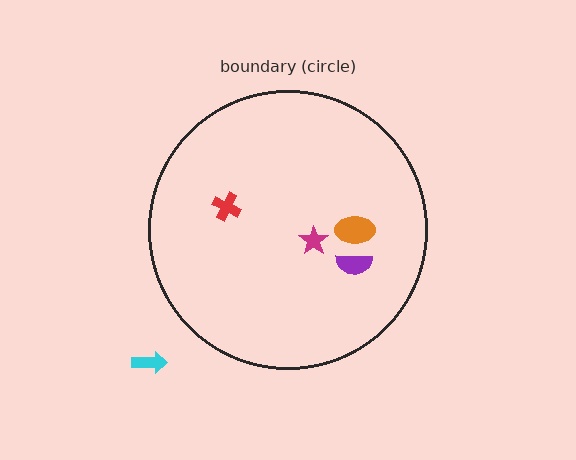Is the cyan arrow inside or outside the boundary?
Outside.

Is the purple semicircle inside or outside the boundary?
Inside.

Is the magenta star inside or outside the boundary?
Inside.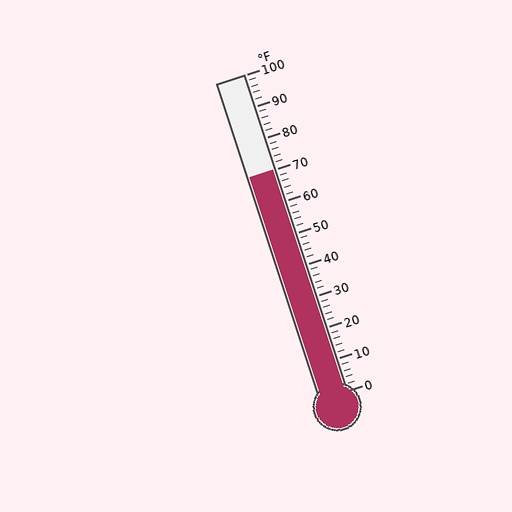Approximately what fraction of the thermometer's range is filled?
The thermometer is filled to approximately 70% of its range.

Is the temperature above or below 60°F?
The temperature is above 60°F.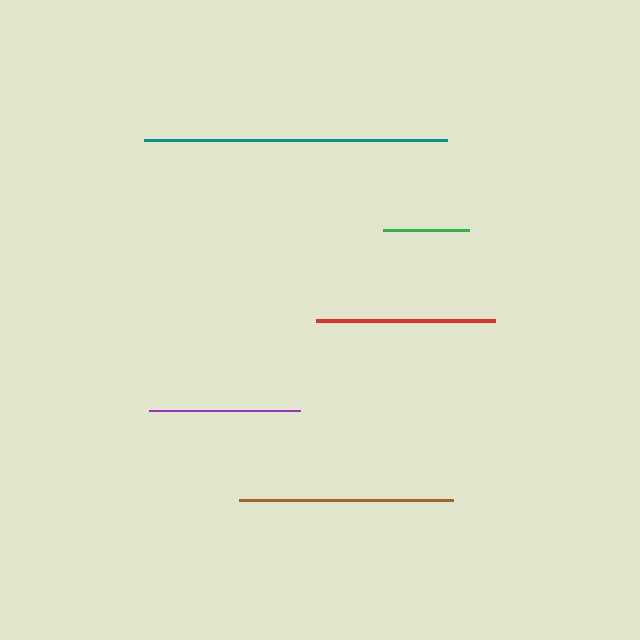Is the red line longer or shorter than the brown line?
The brown line is longer than the red line.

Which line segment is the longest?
The teal line is the longest at approximately 303 pixels.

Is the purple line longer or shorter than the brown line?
The brown line is longer than the purple line.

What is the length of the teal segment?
The teal segment is approximately 303 pixels long.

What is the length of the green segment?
The green segment is approximately 86 pixels long.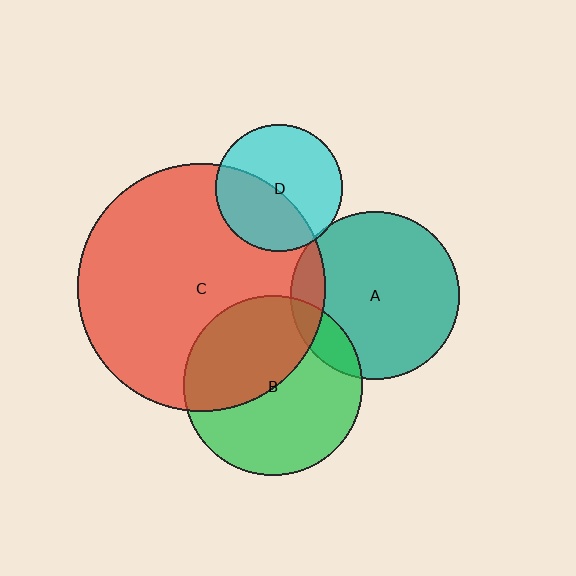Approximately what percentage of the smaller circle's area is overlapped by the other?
Approximately 10%.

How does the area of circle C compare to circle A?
Approximately 2.2 times.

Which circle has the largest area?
Circle C (red).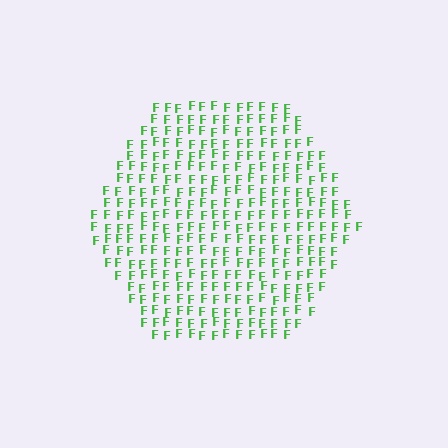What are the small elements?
The small elements are letter F's.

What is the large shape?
The large shape is a hexagon.